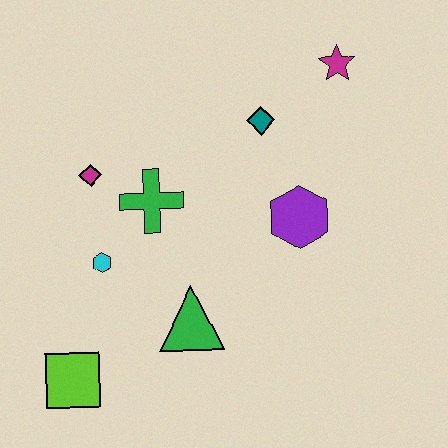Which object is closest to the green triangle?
The cyan hexagon is closest to the green triangle.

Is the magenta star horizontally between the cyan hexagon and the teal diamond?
No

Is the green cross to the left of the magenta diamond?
No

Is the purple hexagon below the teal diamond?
Yes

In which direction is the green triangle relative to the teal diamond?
The green triangle is below the teal diamond.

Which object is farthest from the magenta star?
The lime square is farthest from the magenta star.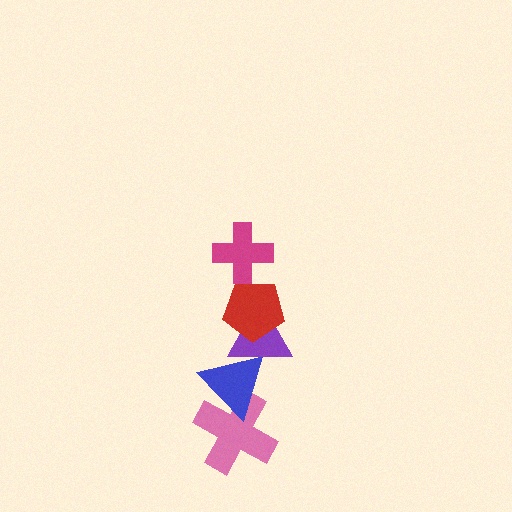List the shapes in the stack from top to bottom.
From top to bottom: the magenta cross, the red pentagon, the purple triangle, the blue triangle, the pink cross.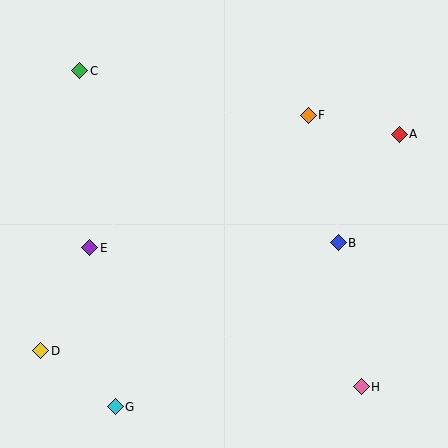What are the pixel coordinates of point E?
Point E is at (90, 248).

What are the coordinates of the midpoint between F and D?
The midpoint between F and D is at (174, 233).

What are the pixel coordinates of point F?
Point F is at (308, 115).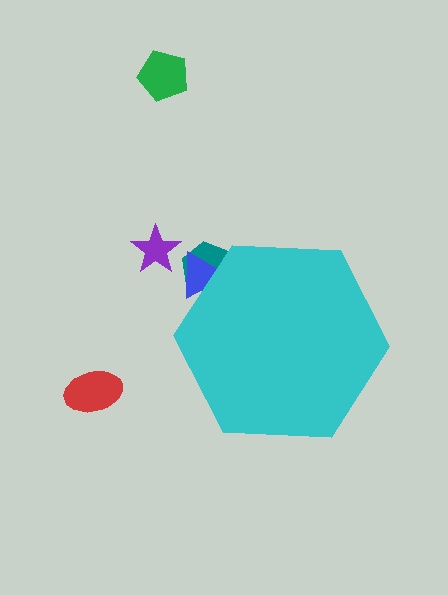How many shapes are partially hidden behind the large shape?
2 shapes are partially hidden.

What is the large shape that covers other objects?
A cyan hexagon.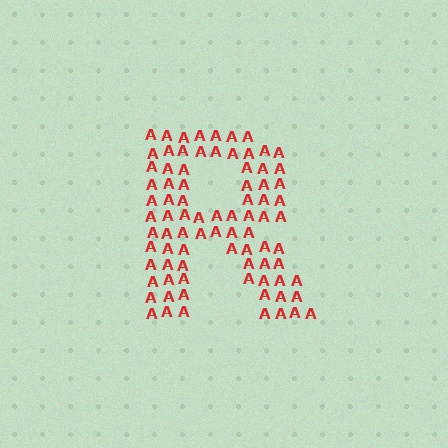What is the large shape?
The large shape is the letter R.